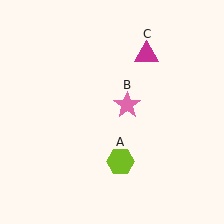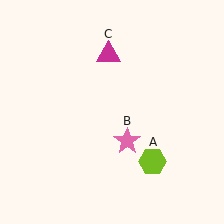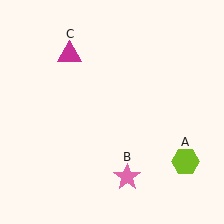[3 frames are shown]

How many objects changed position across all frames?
3 objects changed position: lime hexagon (object A), pink star (object B), magenta triangle (object C).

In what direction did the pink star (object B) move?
The pink star (object B) moved down.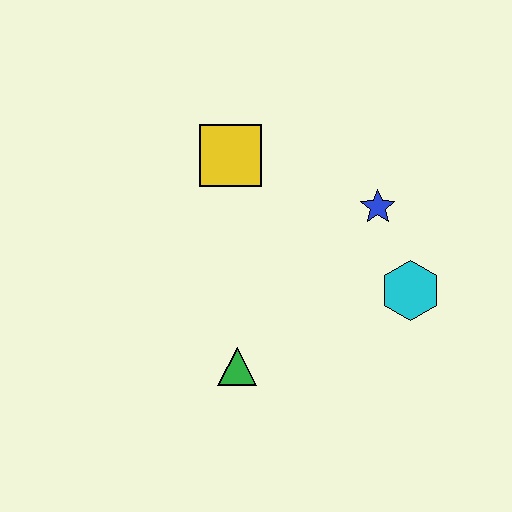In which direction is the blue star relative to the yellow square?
The blue star is to the right of the yellow square.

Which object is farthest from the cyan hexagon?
The yellow square is farthest from the cyan hexagon.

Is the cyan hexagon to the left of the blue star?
No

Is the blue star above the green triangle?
Yes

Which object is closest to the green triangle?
The cyan hexagon is closest to the green triangle.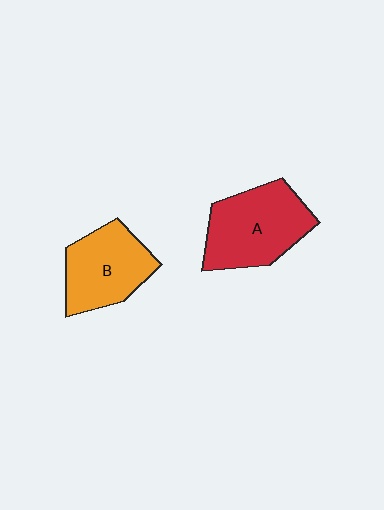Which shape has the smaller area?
Shape B (orange).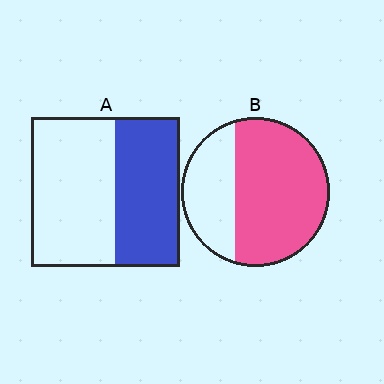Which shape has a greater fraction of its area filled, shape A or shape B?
Shape B.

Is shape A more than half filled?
No.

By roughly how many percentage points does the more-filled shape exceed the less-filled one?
By roughly 25 percentage points (B over A).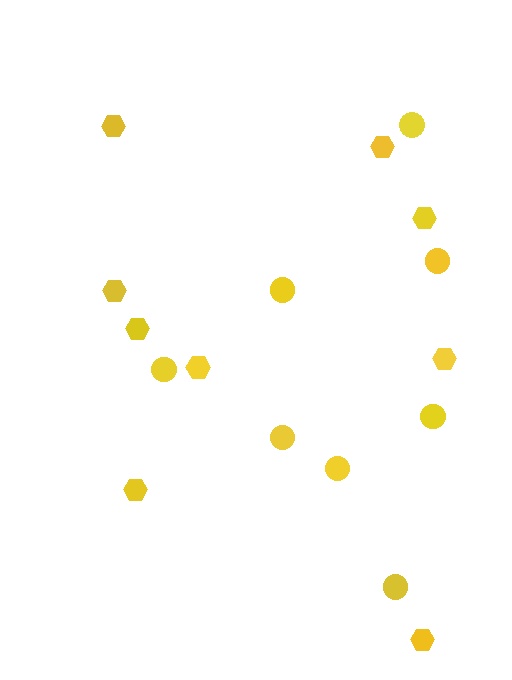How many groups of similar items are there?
There are 2 groups: one group of circles (8) and one group of hexagons (9).